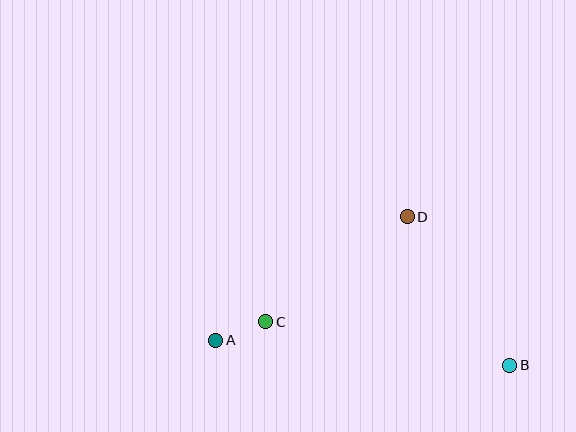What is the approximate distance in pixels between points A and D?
The distance between A and D is approximately 228 pixels.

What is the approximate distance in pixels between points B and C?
The distance between B and C is approximately 248 pixels.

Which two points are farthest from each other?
Points A and B are farthest from each other.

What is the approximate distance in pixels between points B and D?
The distance between B and D is approximately 180 pixels.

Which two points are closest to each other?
Points A and C are closest to each other.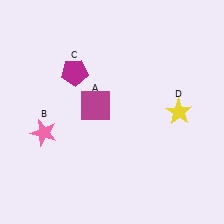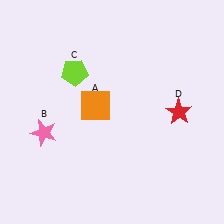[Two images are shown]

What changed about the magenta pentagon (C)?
In Image 1, C is magenta. In Image 2, it changed to lime.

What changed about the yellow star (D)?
In Image 1, D is yellow. In Image 2, it changed to red.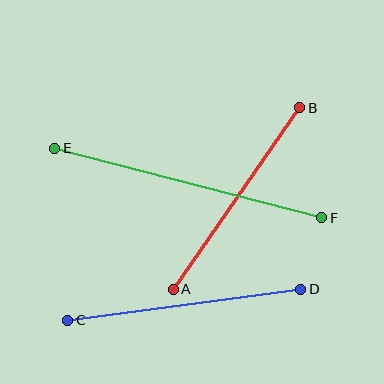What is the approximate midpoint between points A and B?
The midpoint is at approximately (237, 198) pixels.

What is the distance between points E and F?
The distance is approximately 276 pixels.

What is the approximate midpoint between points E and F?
The midpoint is at approximately (188, 183) pixels.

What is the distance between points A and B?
The distance is approximately 221 pixels.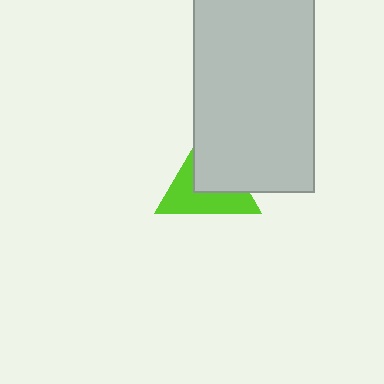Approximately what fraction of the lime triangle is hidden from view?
Roughly 48% of the lime triangle is hidden behind the light gray rectangle.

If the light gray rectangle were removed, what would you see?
You would see the complete lime triangle.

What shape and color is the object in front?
The object in front is a light gray rectangle.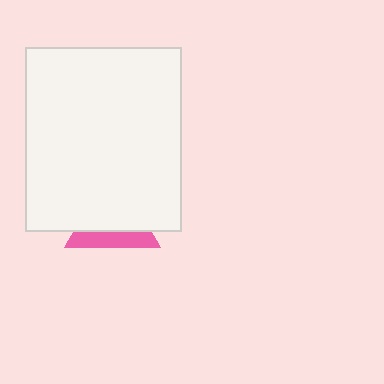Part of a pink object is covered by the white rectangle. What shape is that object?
It is a triangle.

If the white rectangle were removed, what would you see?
You would see the complete pink triangle.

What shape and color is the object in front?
The object in front is a white rectangle.